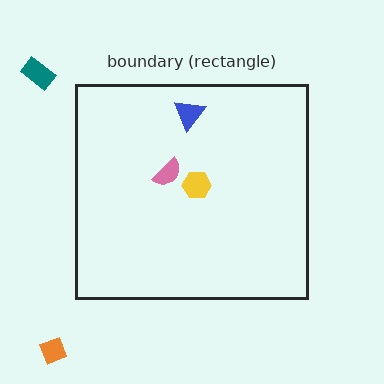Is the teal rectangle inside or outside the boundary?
Outside.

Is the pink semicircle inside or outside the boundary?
Inside.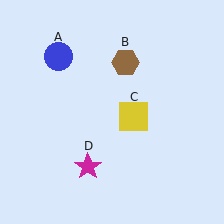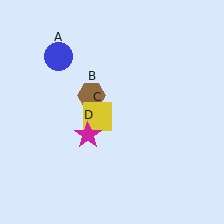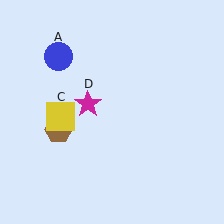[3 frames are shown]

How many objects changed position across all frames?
3 objects changed position: brown hexagon (object B), yellow square (object C), magenta star (object D).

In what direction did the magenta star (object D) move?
The magenta star (object D) moved up.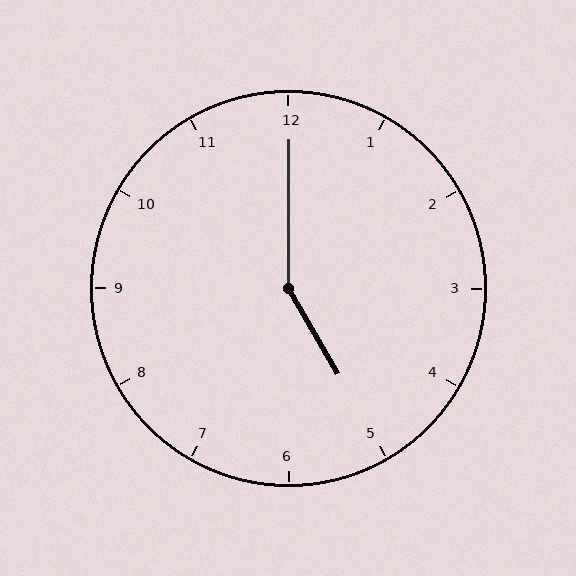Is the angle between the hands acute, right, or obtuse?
It is obtuse.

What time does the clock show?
5:00.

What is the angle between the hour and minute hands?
Approximately 150 degrees.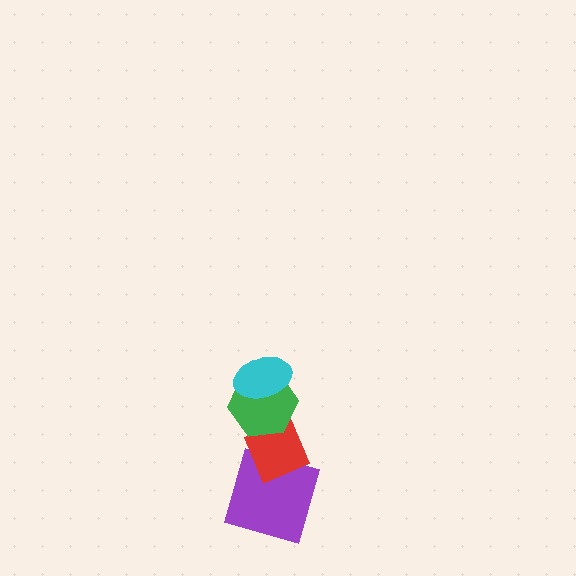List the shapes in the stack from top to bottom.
From top to bottom: the cyan ellipse, the green hexagon, the red diamond, the purple square.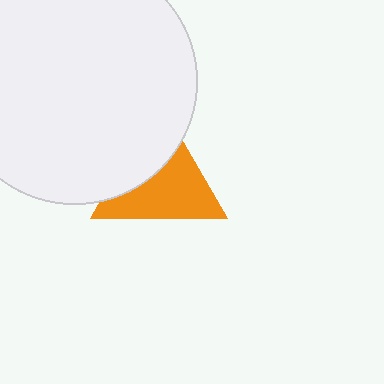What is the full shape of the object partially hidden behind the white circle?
The partially hidden object is an orange triangle.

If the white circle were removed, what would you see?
You would see the complete orange triangle.